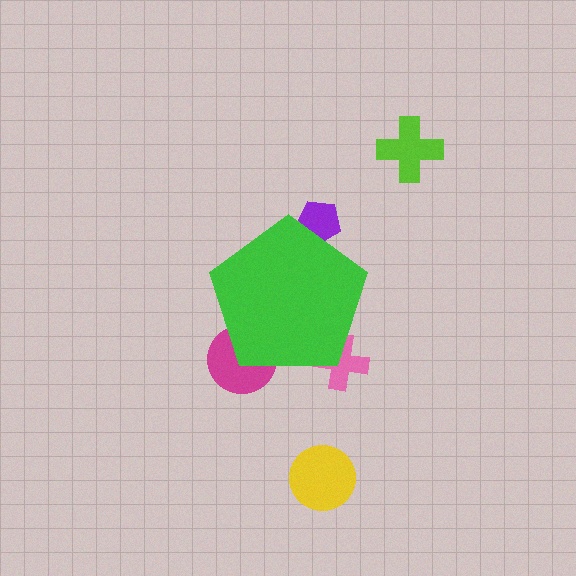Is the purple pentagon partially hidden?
Yes, the purple pentagon is partially hidden behind the green pentagon.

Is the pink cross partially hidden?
Yes, the pink cross is partially hidden behind the green pentagon.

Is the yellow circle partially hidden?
No, the yellow circle is fully visible.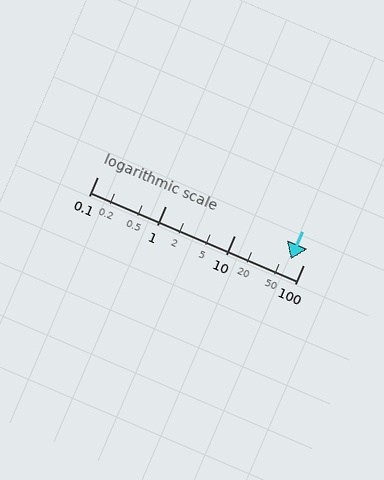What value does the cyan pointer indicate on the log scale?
The pointer indicates approximately 65.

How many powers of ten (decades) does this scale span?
The scale spans 3 decades, from 0.1 to 100.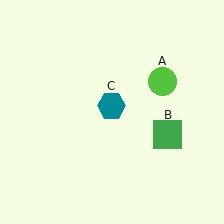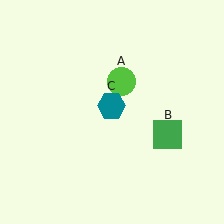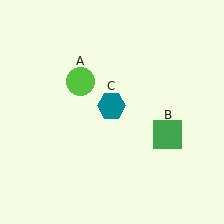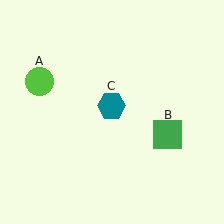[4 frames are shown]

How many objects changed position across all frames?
1 object changed position: lime circle (object A).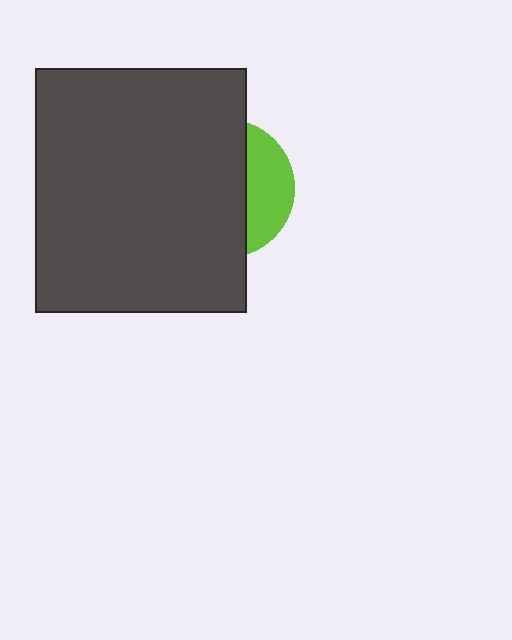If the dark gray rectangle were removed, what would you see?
You would see the complete lime circle.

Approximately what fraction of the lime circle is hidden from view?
Roughly 70% of the lime circle is hidden behind the dark gray rectangle.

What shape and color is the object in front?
The object in front is a dark gray rectangle.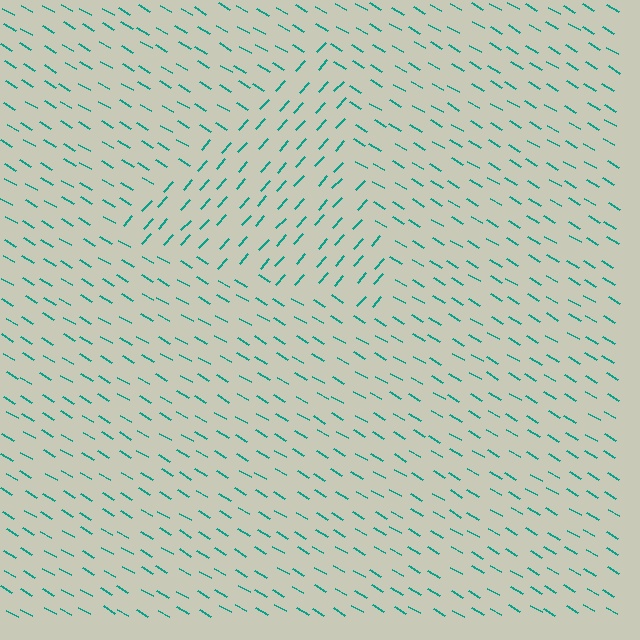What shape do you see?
I see a triangle.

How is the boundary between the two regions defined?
The boundary is defined purely by a change in line orientation (approximately 78 degrees difference). All lines are the same color and thickness.